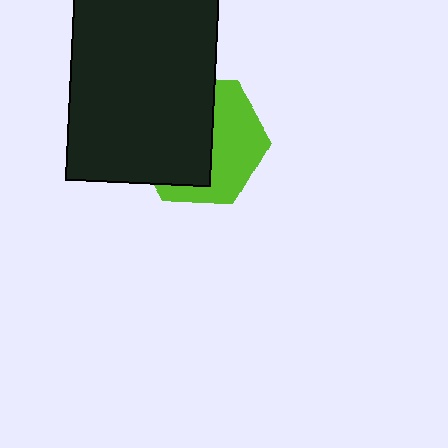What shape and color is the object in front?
The object in front is a black rectangle.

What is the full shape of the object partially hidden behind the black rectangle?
The partially hidden object is a lime hexagon.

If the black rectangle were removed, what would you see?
You would see the complete lime hexagon.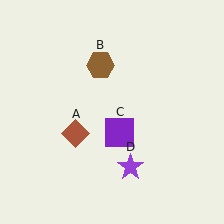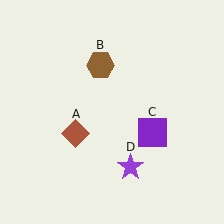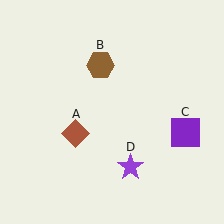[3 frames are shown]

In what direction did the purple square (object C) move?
The purple square (object C) moved right.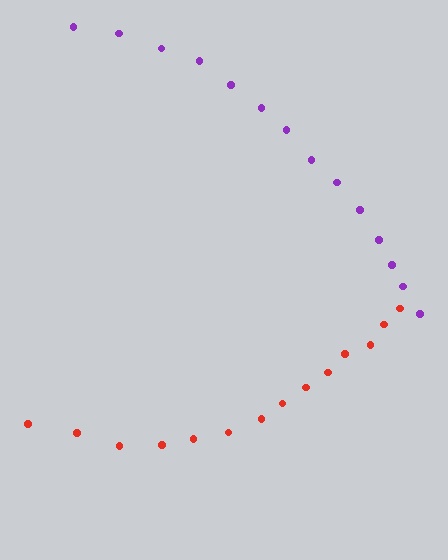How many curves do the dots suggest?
There are 2 distinct paths.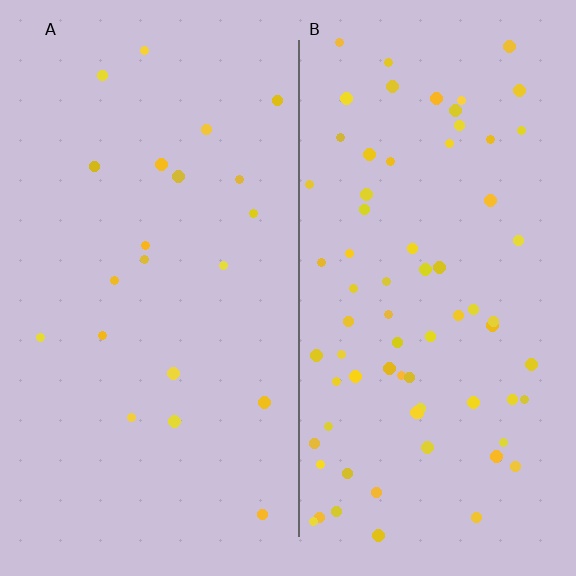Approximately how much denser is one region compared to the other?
Approximately 3.5× — region B over region A.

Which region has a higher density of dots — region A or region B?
B (the right).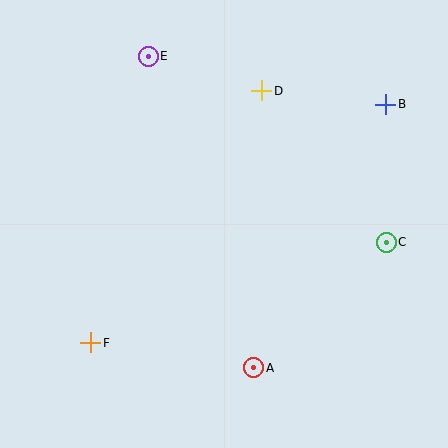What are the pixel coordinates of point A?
Point A is at (254, 368).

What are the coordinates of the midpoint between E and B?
The midpoint between E and B is at (267, 80).